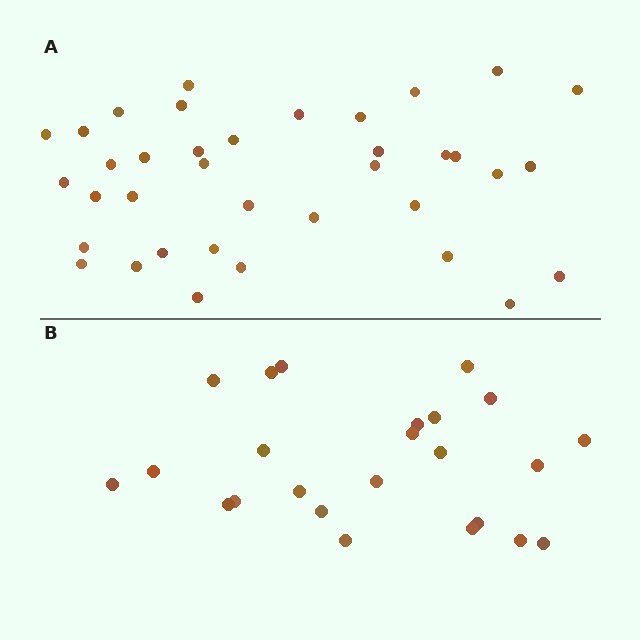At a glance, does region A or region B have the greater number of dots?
Region A (the top region) has more dots.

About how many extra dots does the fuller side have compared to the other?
Region A has approximately 15 more dots than region B.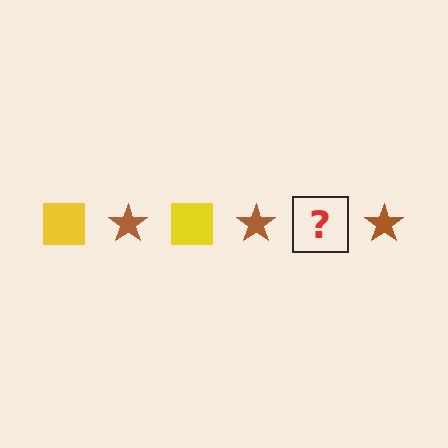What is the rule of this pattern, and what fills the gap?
The rule is that the pattern alternates between yellow square and brown star. The gap should be filled with a yellow square.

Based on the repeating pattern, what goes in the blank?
The blank should be a yellow square.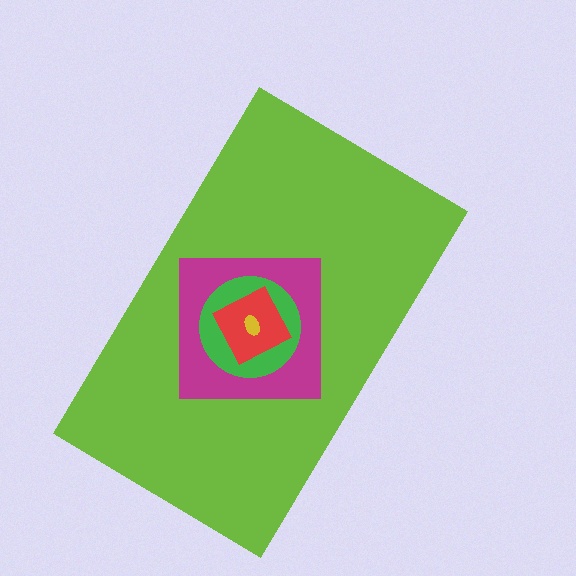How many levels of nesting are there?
5.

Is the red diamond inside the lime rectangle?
Yes.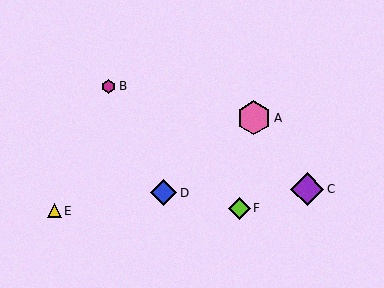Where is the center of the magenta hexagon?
The center of the magenta hexagon is at (109, 86).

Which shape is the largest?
The pink hexagon (labeled A) is the largest.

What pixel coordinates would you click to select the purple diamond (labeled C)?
Click at (307, 189) to select the purple diamond C.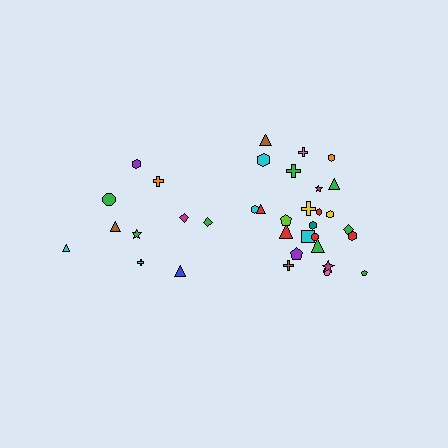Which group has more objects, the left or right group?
The right group.